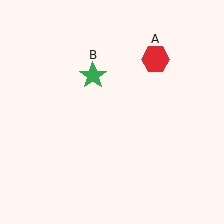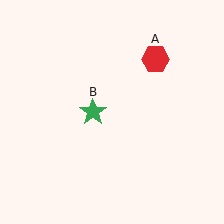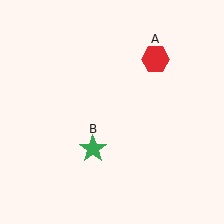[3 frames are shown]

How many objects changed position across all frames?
1 object changed position: green star (object B).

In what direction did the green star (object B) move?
The green star (object B) moved down.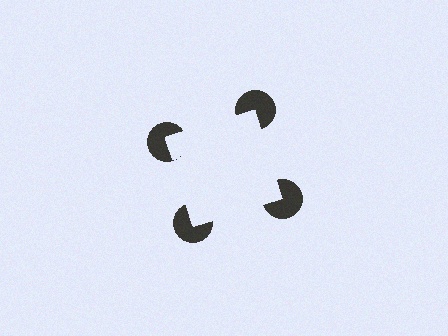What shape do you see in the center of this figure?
An illusory square — its edges are inferred from the aligned wedge cuts in the pac-man discs, not physically drawn.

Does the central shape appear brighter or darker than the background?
It typically appears slightly brighter than the background, even though no actual brightness change is drawn.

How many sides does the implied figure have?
4 sides.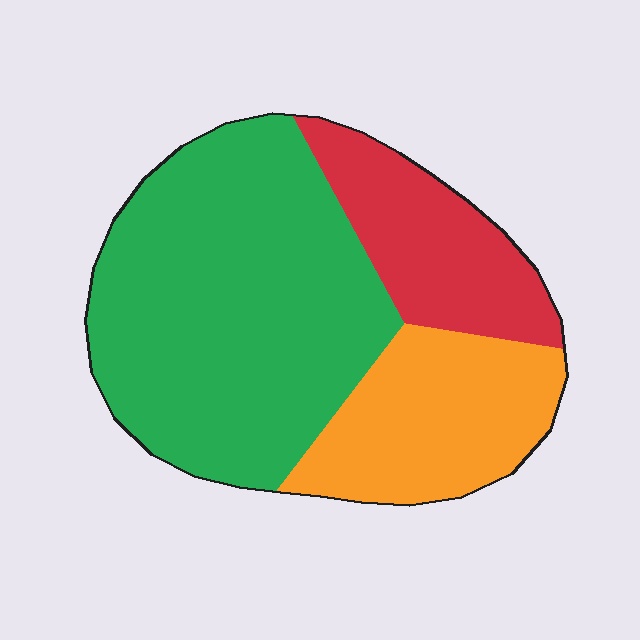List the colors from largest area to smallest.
From largest to smallest: green, orange, red.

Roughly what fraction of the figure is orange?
Orange covers about 25% of the figure.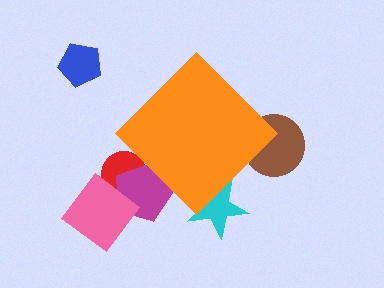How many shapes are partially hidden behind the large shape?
4 shapes are partially hidden.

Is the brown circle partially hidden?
Yes, the brown circle is partially hidden behind the orange diamond.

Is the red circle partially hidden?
Yes, the red circle is partially hidden behind the orange diamond.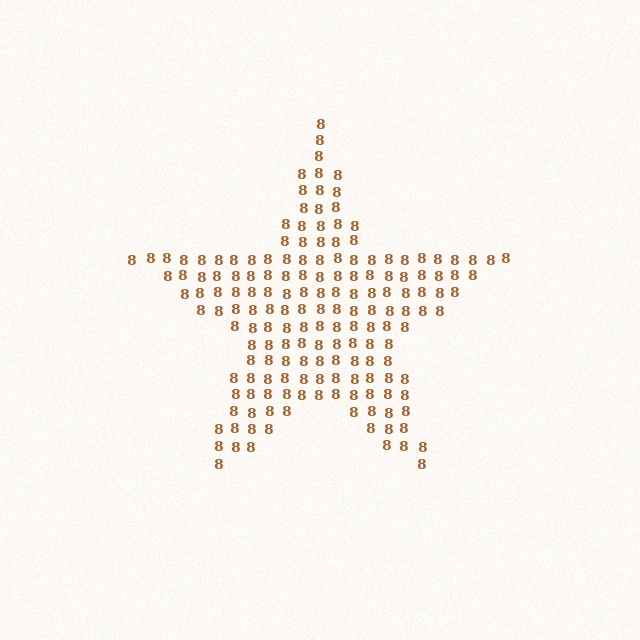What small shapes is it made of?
It is made of small digit 8's.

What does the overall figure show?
The overall figure shows a star.